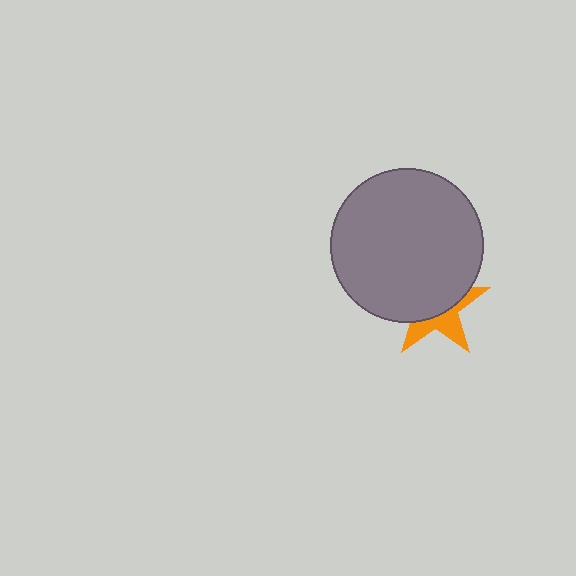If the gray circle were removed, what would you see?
You would see the complete orange star.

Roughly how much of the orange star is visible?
A small part of it is visible (roughly 40%).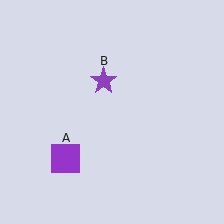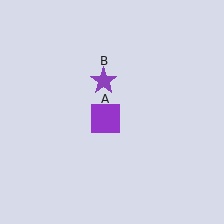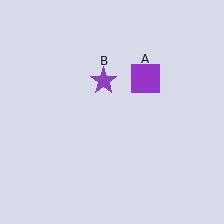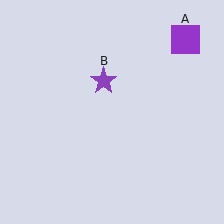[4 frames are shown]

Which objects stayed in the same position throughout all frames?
Purple star (object B) remained stationary.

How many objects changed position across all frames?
1 object changed position: purple square (object A).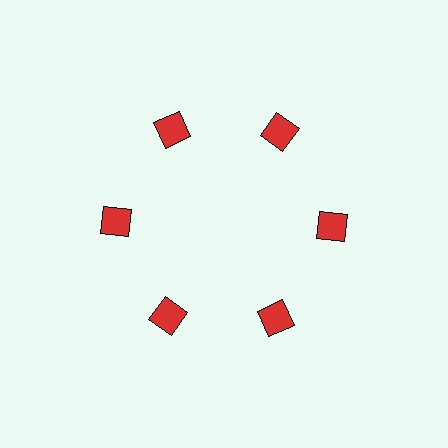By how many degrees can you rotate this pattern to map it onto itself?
The pattern maps onto itself every 60 degrees of rotation.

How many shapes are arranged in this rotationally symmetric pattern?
There are 6 shapes, arranged in 6 groups of 1.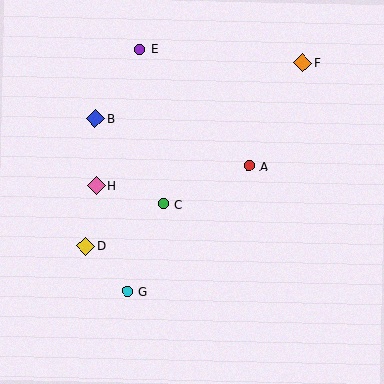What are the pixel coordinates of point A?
Point A is at (249, 166).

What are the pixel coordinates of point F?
Point F is at (303, 63).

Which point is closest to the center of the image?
Point C at (163, 204) is closest to the center.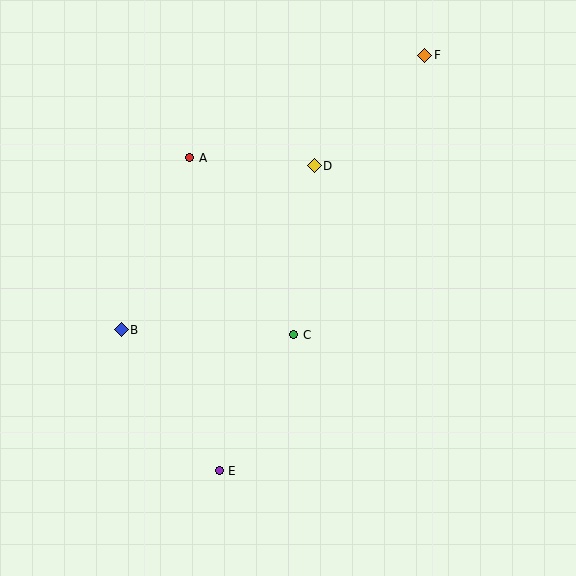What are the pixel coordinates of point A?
Point A is at (190, 158).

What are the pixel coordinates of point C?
Point C is at (294, 335).